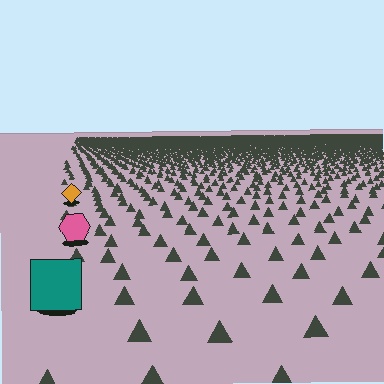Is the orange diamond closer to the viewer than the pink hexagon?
No. The pink hexagon is closer — you can tell from the texture gradient: the ground texture is coarser near it.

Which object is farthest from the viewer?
The orange diamond is farthest from the viewer. It appears smaller and the ground texture around it is denser.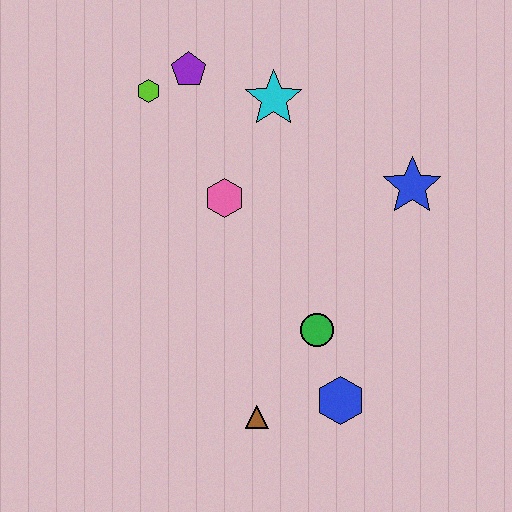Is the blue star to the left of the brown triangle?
No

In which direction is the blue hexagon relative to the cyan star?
The blue hexagon is below the cyan star.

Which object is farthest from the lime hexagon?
The blue hexagon is farthest from the lime hexagon.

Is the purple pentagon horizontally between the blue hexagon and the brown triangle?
No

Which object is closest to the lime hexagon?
The purple pentagon is closest to the lime hexagon.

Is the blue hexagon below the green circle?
Yes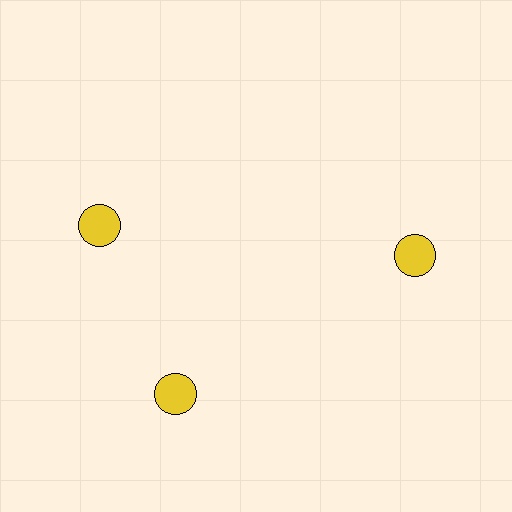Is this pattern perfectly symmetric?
No. The 3 yellow circles are arranged in a ring, but one element near the 11 o'clock position is rotated out of alignment along the ring, breaking the 3-fold rotational symmetry.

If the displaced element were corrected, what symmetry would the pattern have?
It would have 3-fold rotational symmetry — the pattern would map onto itself every 120 degrees.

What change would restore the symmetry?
The symmetry would be restored by rotating it back into even spacing with its neighbors so that all 3 circles sit at equal angles and equal distance from the center.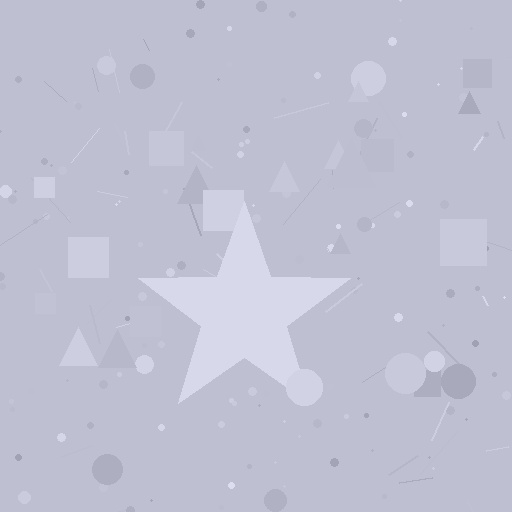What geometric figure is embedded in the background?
A star is embedded in the background.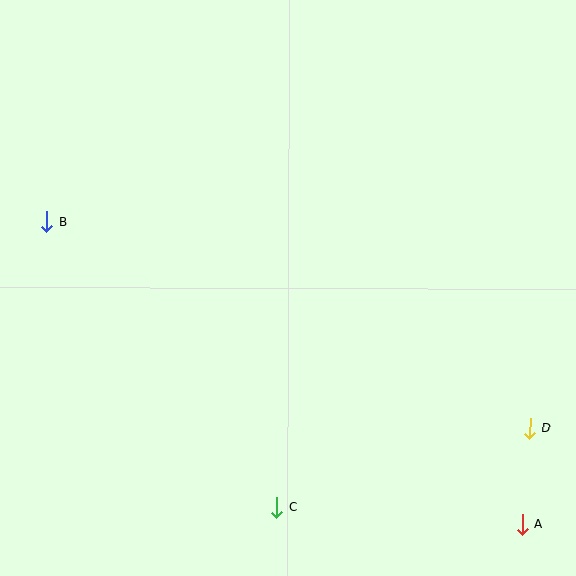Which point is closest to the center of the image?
Point C at (277, 507) is closest to the center.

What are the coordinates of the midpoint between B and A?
The midpoint between B and A is at (285, 373).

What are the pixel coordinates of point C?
Point C is at (277, 507).